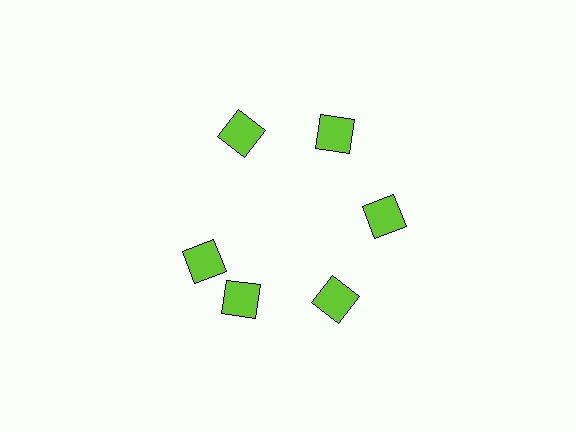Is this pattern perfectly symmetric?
No. The 6 lime diamonds are arranged in a ring, but one element near the 9 o'clock position is rotated out of alignment along the ring, breaking the 6-fold rotational symmetry.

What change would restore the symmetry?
The symmetry would be restored by rotating it back into even spacing with its neighbors so that all 6 diamonds sit at equal angles and equal distance from the center.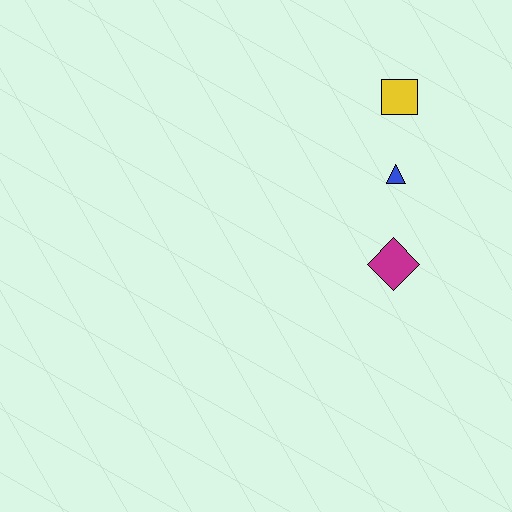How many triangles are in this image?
There is 1 triangle.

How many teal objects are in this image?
There are no teal objects.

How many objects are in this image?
There are 3 objects.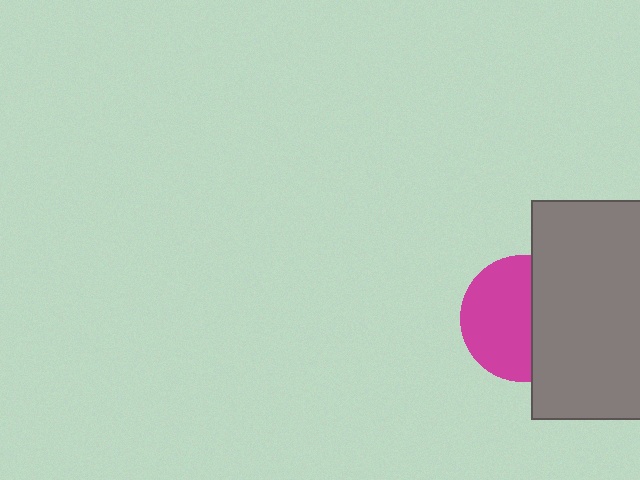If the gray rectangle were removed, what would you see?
You would see the complete magenta circle.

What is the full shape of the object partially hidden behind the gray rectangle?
The partially hidden object is a magenta circle.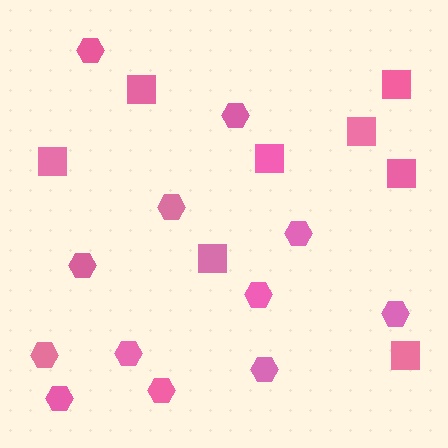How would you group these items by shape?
There are 2 groups: one group of hexagons (12) and one group of squares (8).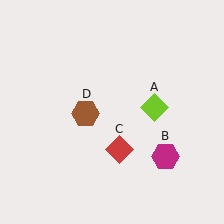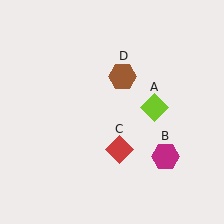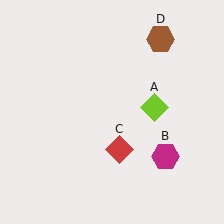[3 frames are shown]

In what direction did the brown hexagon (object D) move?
The brown hexagon (object D) moved up and to the right.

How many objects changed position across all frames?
1 object changed position: brown hexagon (object D).